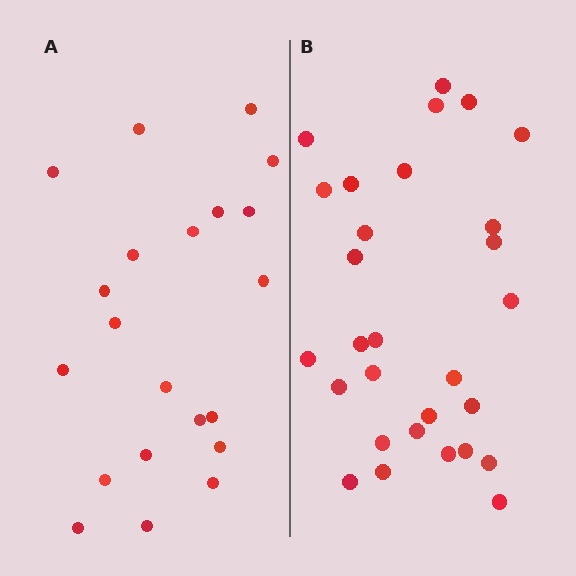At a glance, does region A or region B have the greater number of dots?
Region B (the right region) has more dots.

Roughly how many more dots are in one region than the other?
Region B has roughly 8 or so more dots than region A.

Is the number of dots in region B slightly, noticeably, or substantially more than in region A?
Region B has noticeably more, but not dramatically so. The ratio is roughly 1.4 to 1.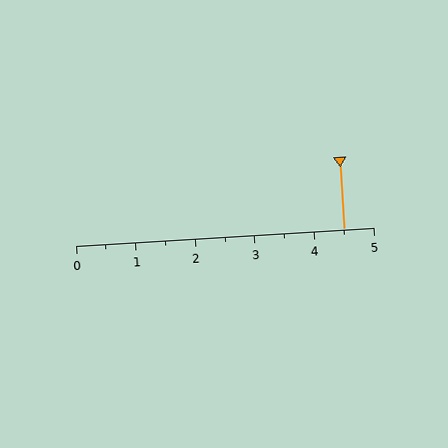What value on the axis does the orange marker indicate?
The marker indicates approximately 4.5.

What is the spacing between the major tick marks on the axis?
The major ticks are spaced 1 apart.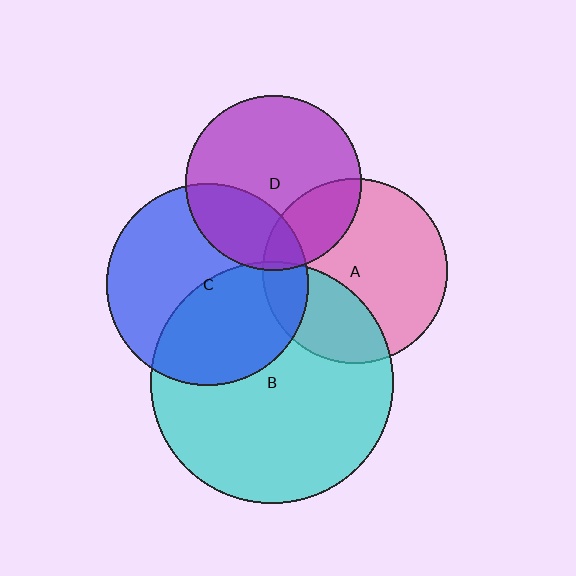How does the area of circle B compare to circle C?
Approximately 1.4 times.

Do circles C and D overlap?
Yes.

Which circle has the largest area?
Circle B (cyan).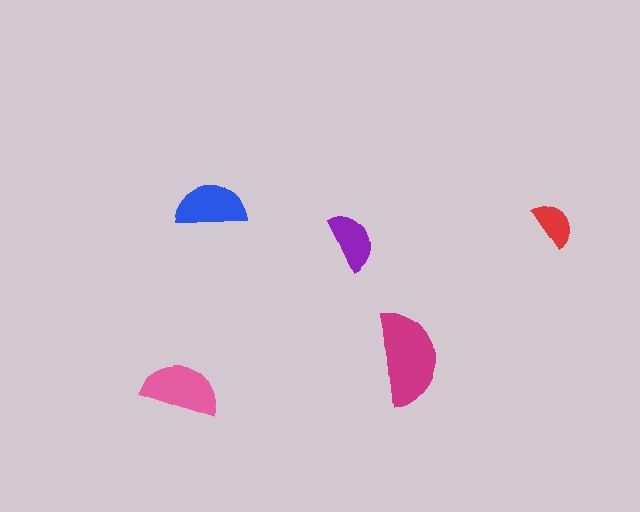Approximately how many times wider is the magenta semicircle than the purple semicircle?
About 1.5 times wider.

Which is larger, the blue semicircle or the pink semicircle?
The pink one.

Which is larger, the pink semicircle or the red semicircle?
The pink one.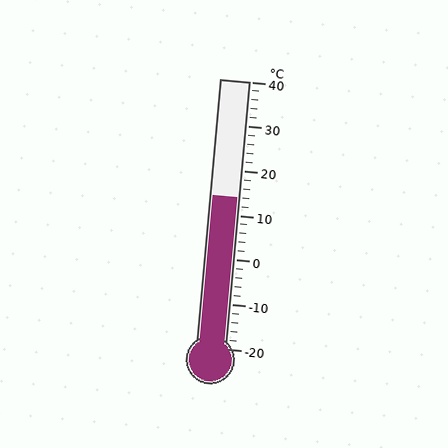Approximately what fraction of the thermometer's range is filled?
The thermometer is filled to approximately 55% of its range.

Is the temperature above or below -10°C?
The temperature is above -10°C.